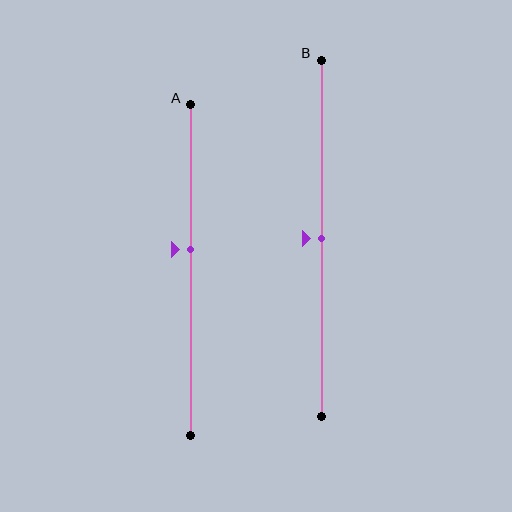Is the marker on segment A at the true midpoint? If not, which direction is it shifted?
No, the marker on segment A is shifted upward by about 6% of the segment length.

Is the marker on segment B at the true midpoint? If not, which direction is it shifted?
Yes, the marker on segment B is at the true midpoint.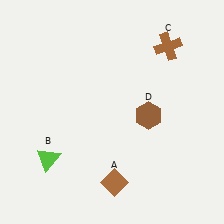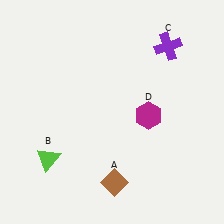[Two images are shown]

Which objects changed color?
C changed from brown to purple. D changed from brown to magenta.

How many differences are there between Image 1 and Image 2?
There are 2 differences between the two images.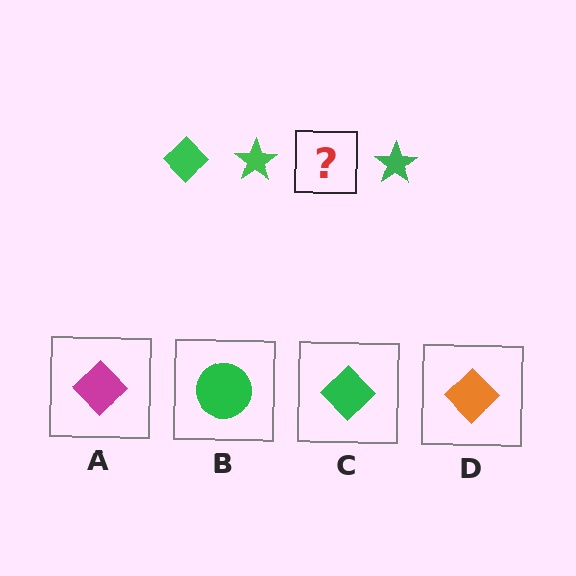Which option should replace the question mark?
Option C.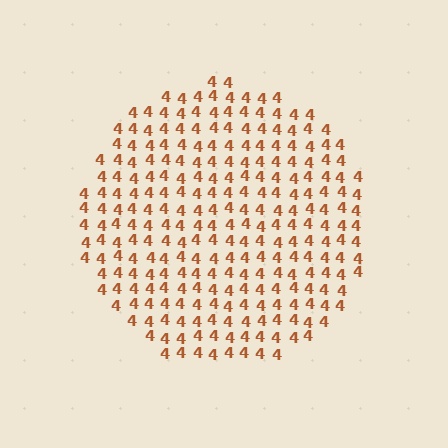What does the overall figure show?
The overall figure shows a circle.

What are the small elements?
The small elements are digit 4's.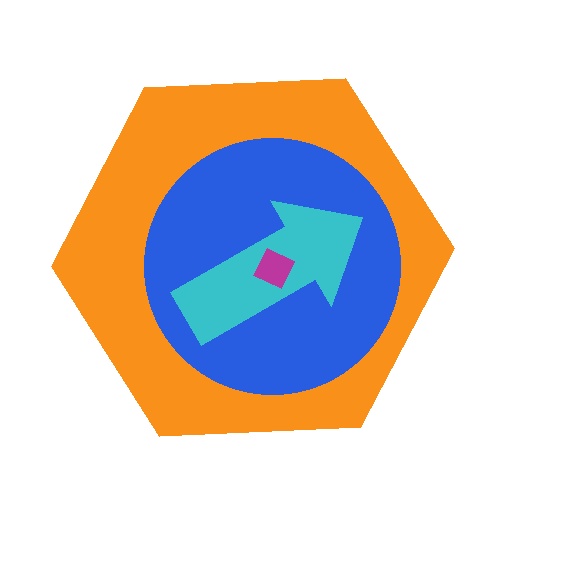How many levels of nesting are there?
4.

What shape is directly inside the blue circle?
The cyan arrow.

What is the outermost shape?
The orange hexagon.